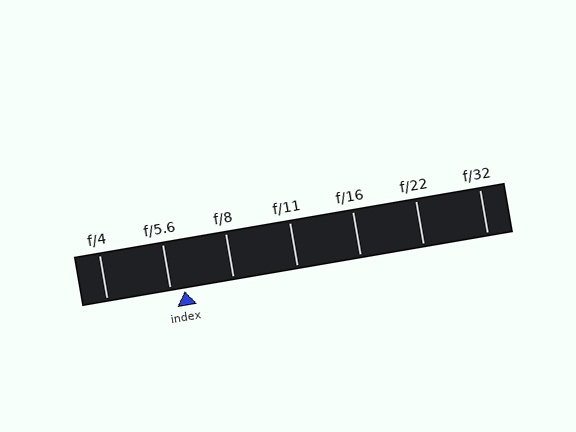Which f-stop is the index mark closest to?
The index mark is closest to f/5.6.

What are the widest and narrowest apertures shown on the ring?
The widest aperture shown is f/4 and the narrowest is f/32.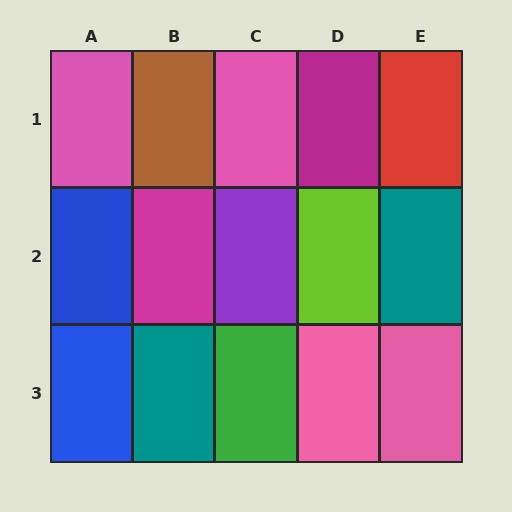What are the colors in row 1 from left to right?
Pink, brown, pink, magenta, red.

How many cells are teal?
2 cells are teal.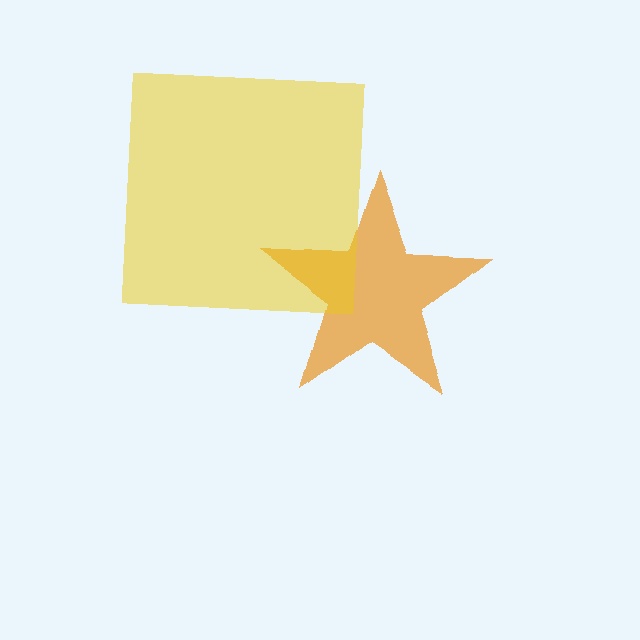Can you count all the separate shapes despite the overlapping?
Yes, there are 2 separate shapes.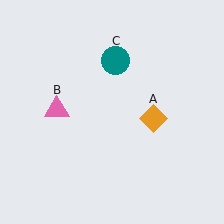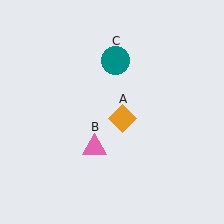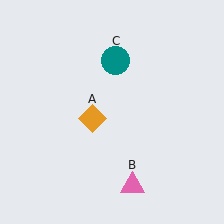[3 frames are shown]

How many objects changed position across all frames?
2 objects changed position: orange diamond (object A), pink triangle (object B).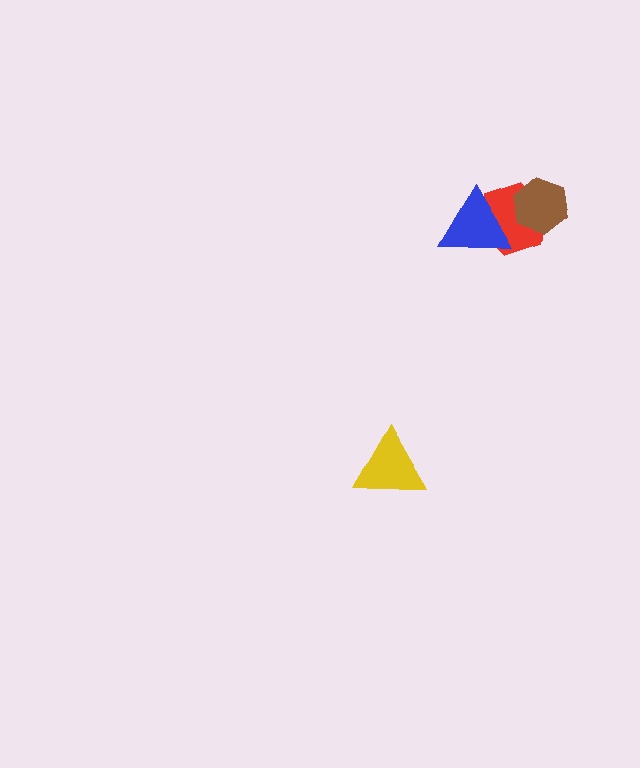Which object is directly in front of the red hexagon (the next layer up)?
The brown hexagon is directly in front of the red hexagon.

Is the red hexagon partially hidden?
Yes, it is partially covered by another shape.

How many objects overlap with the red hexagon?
2 objects overlap with the red hexagon.